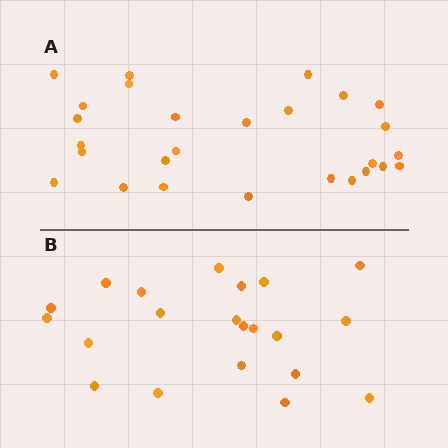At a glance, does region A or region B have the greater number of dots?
Region A (the top region) has more dots.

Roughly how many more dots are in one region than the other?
Region A has about 6 more dots than region B.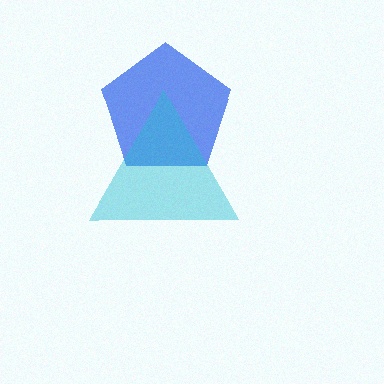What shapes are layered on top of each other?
The layered shapes are: a blue pentagon, a cyan triangle.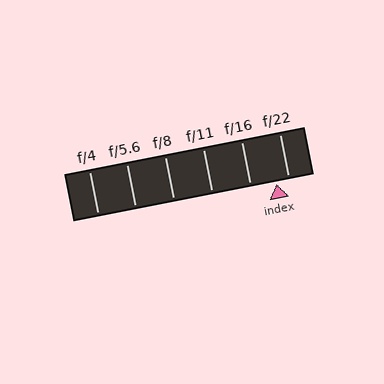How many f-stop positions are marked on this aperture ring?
There are 6 f-stop positions marked.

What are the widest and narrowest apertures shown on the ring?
The widest aperture shown is f/4 and the narrowest is f/22.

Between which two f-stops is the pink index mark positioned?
The index mark is between f/16 and f/22.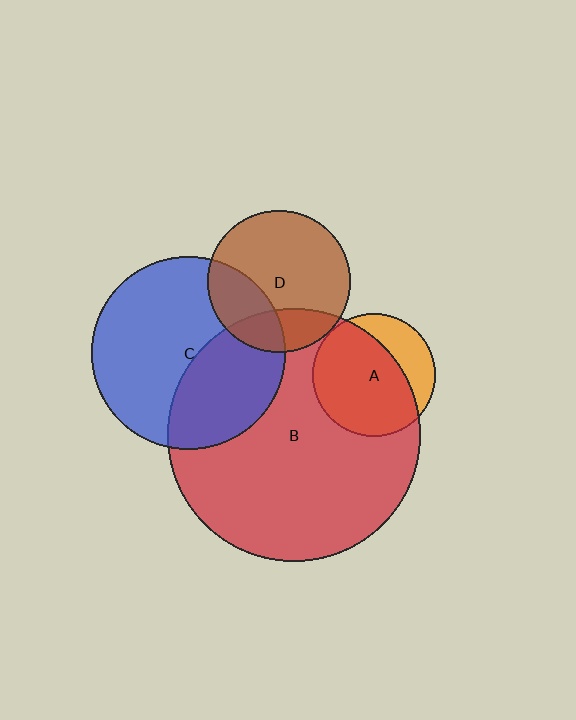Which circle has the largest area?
Circle B (red).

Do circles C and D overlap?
Yes.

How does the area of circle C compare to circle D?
Approximately 1.8 times.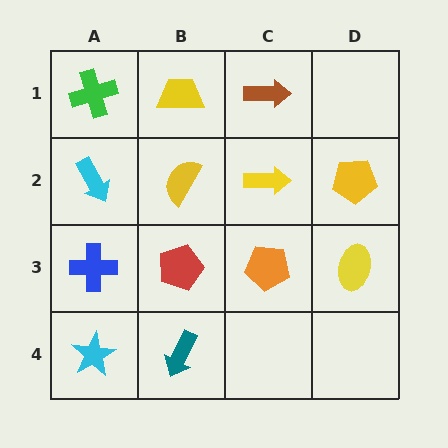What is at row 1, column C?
A brown arrow.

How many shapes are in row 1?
3 shapes.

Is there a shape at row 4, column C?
No, that cell is empty.